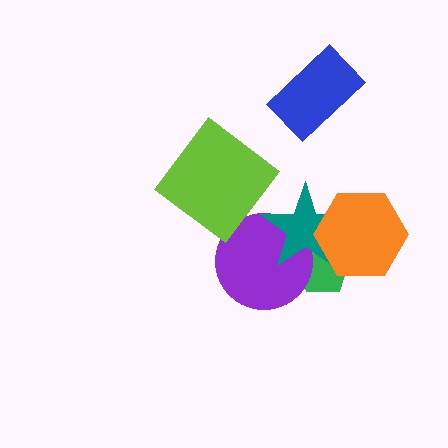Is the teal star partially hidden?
Yes, it is partially covered by another shape.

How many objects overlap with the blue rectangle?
0 objects overlap with the blue rectangle.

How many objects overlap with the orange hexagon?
2 objects overlap with the orange hexagon.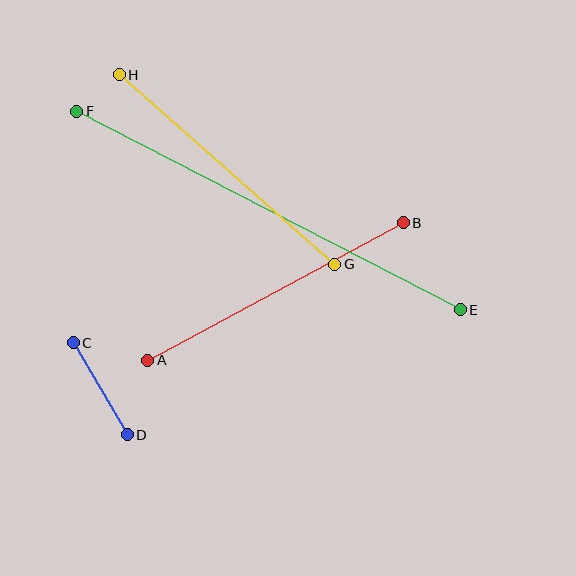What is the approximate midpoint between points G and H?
The midpoint is at approximately (227, 170) pixels.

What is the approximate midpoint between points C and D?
The midpoint is at approximately (100, 389) pixels.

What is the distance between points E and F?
The distance is approximately 432 pixels.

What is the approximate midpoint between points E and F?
The midpoint is at approximately (269, 210) pixels.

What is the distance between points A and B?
The distance is approximately 290 pixels.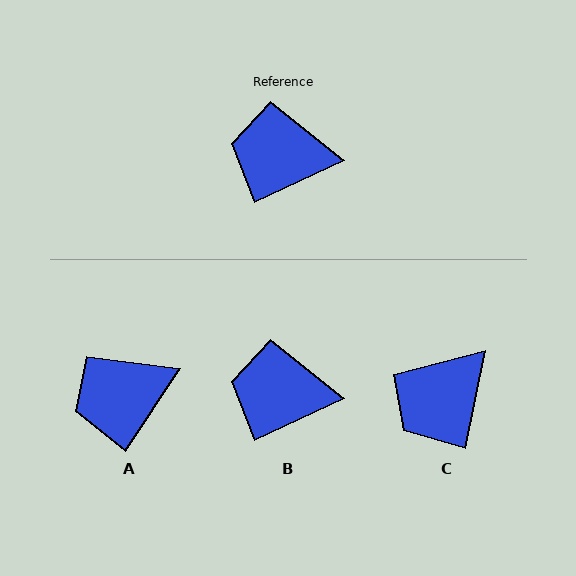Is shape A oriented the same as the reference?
No, it is off by about 31 degrees.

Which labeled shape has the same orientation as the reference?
B.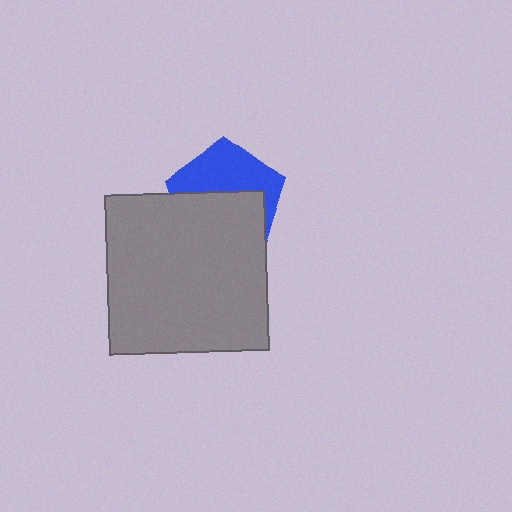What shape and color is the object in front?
The object in front is a gray square.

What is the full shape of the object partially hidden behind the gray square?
The partially hidden object is a blue pentagon.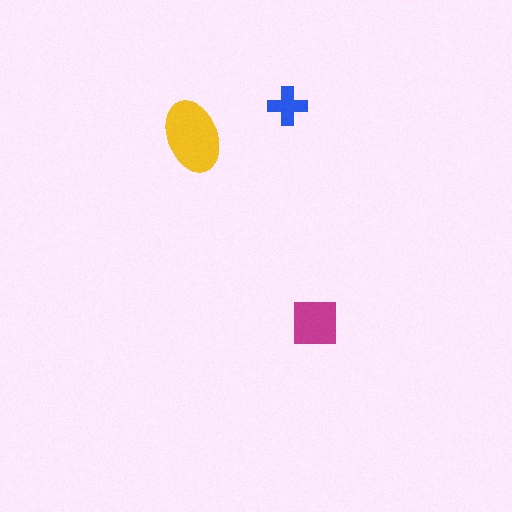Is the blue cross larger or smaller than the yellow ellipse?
Smaller.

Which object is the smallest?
The blue cross.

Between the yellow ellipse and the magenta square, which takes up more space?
The yellow ellipse.